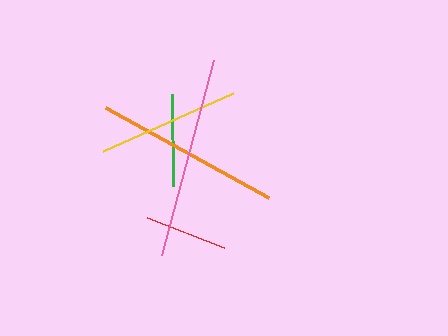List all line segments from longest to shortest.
From longest to shortest: pink, orange, yellow, green, red.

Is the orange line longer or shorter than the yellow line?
The orange line is longer than the yellow line.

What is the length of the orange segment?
The orange segment is approximately 186 pixels long.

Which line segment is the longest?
The pink line is the longest at approximately 202 pixels.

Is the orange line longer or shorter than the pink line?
The pink line is longer than the orange line.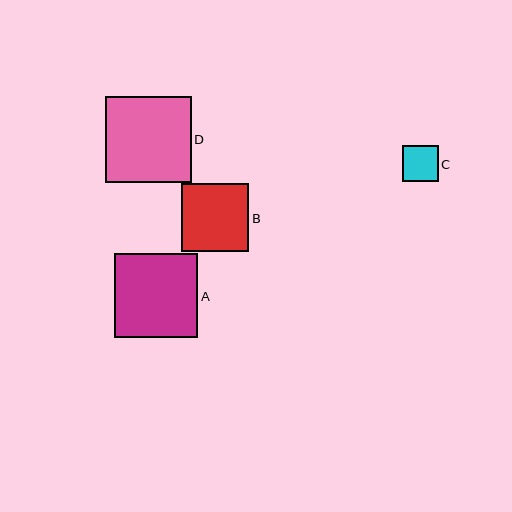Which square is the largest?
Square D is the largest with a size of approximately 86 pixels.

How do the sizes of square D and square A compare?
Square D and square A are approximately the same size.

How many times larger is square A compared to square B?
Square A is approximately 1.2 times the size of square B.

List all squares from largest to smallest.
From largest to smallest: D, A, B, C.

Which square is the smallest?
Square C is the smallest with a size of approximately 36 pixels.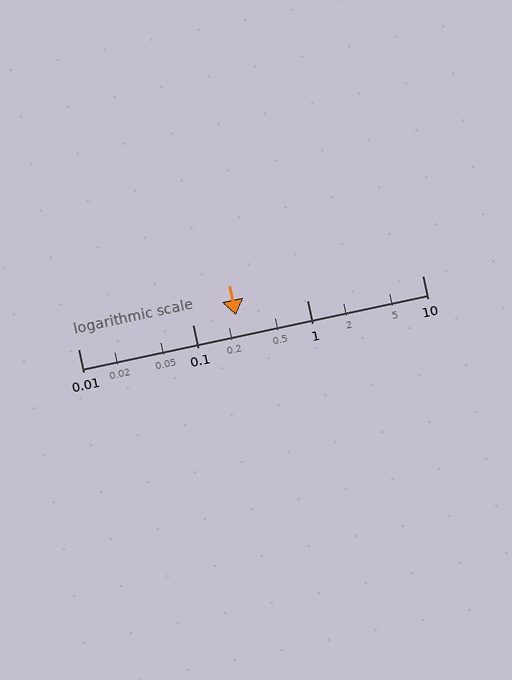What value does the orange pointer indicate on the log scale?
The pointer indicates approximately 0.24.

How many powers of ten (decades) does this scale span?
The scale spans 3 decades, from 0.01 to 10.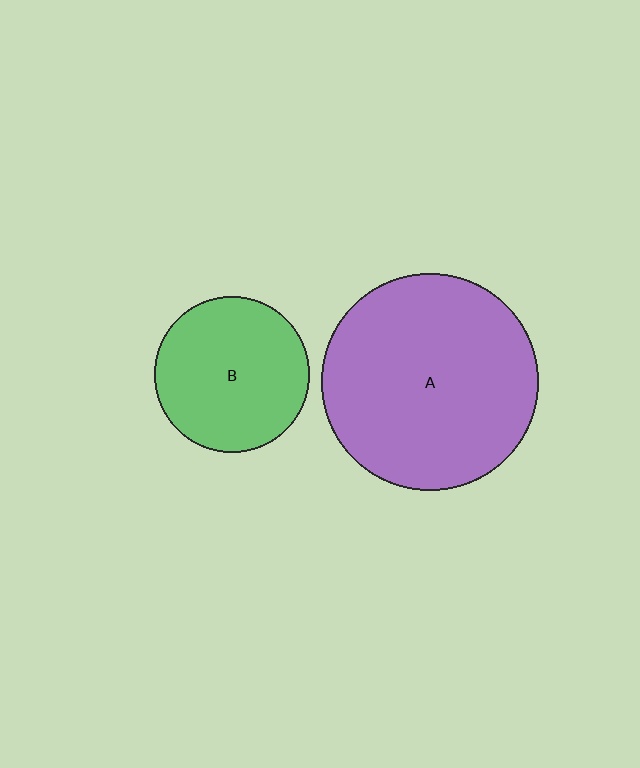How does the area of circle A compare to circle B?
Approximately 1.9 times.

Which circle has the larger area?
Circle A (purple).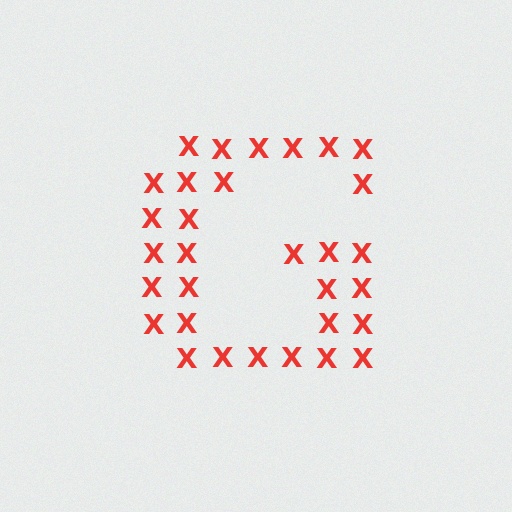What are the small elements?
The small elements are letter X's.